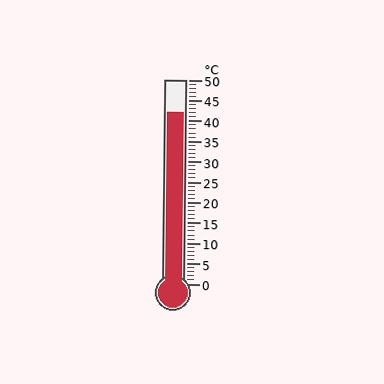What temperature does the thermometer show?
The thermometer shows approximately 42°C.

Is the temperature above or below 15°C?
The temperature is above 15°C.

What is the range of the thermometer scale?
The thermometer scale ranges from 0°C to 50°C.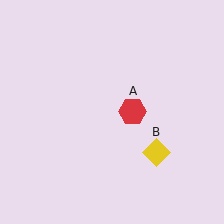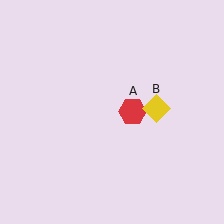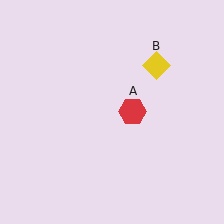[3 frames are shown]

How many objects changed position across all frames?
1 object changed position: yellow diamond (object B).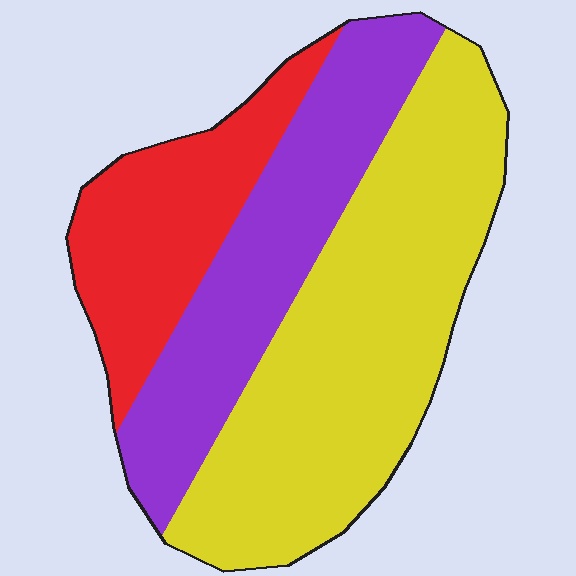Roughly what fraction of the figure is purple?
Purple covers around 30% of the figure.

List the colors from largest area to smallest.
From largest to smallest: yellow, purple, red.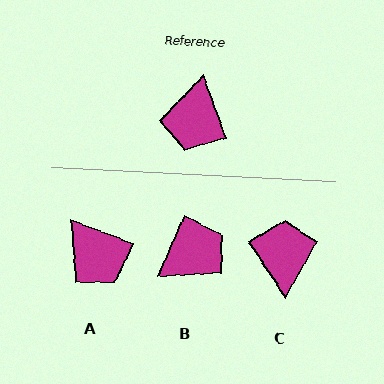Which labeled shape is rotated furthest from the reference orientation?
C, about 166 degrees away.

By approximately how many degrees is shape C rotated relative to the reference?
Approximately 166 degrees clockwise.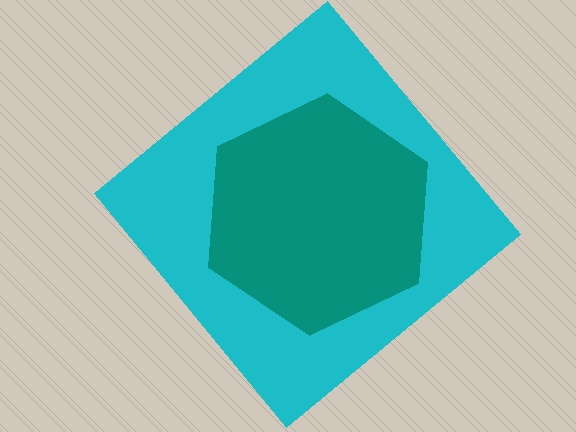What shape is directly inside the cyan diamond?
The teal hexagon.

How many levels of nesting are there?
2.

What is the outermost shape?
The cyan diamond.